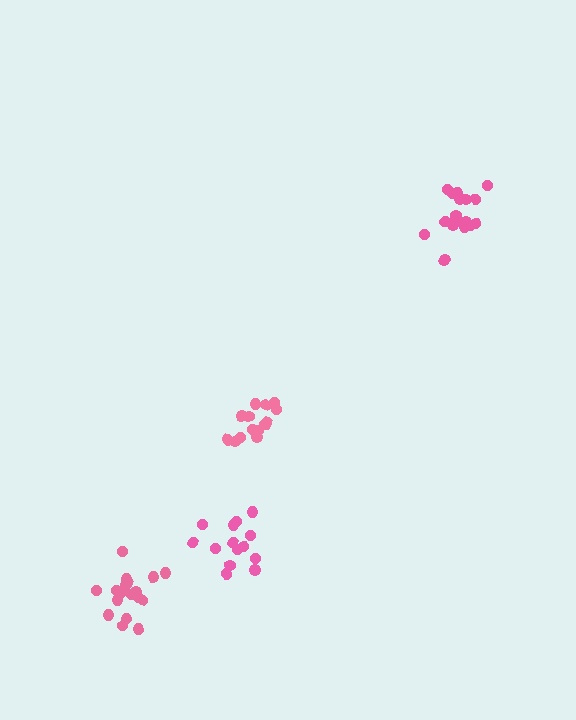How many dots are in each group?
Group 1: 14 dots, Group 2: 18 dots, Group 3: 18 dots, Group 4: 14 dots (64 total).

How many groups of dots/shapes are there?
There are 4 groups.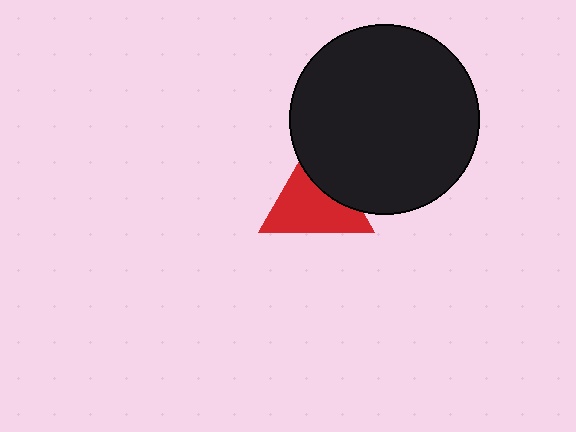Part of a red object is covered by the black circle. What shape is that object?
It is a triangle.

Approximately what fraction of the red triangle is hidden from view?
Roughly 32% of the red triangle is hidden behind the black circle.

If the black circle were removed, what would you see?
You would see the complete red triangle.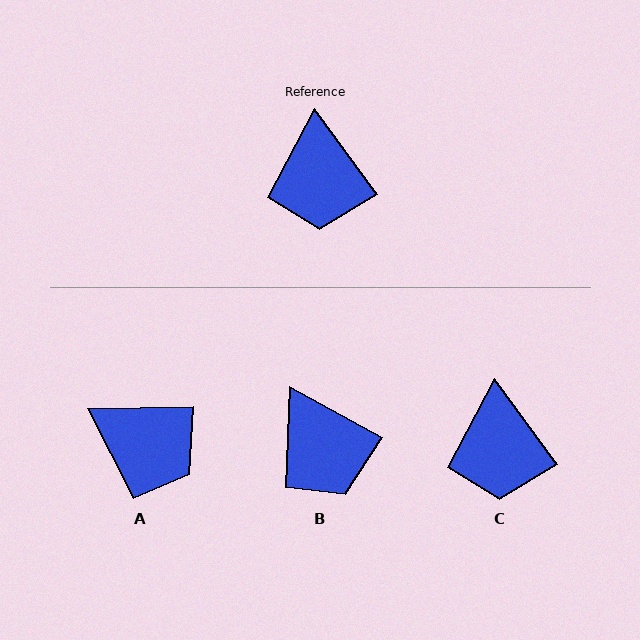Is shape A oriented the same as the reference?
No, it is off by about 55 degrees.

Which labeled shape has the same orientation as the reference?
C.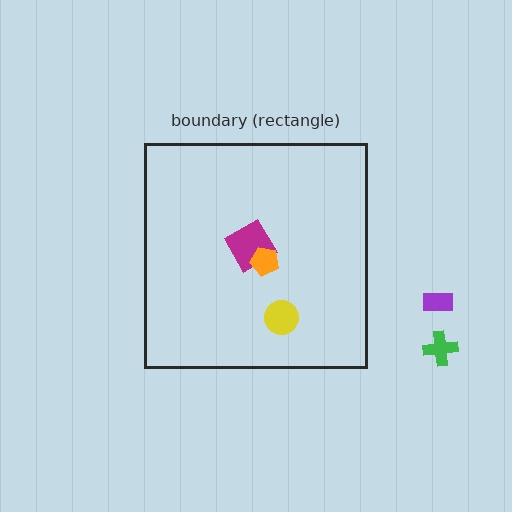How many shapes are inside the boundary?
4 inside, 2 outside.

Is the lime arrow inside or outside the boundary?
Inside.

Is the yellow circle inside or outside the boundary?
Inside.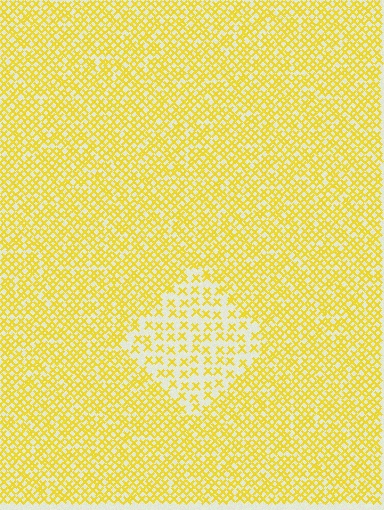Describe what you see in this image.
The image contains small yellow elements arranged at two different densities. A diamond-shaped region is visible where the elements are less densely packed than the surrounding area.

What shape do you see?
I see a diamond.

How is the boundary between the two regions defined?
The boundary is defined by a change in element density (approximately 2.1x ratio). All elements are the same color, size, and shape.